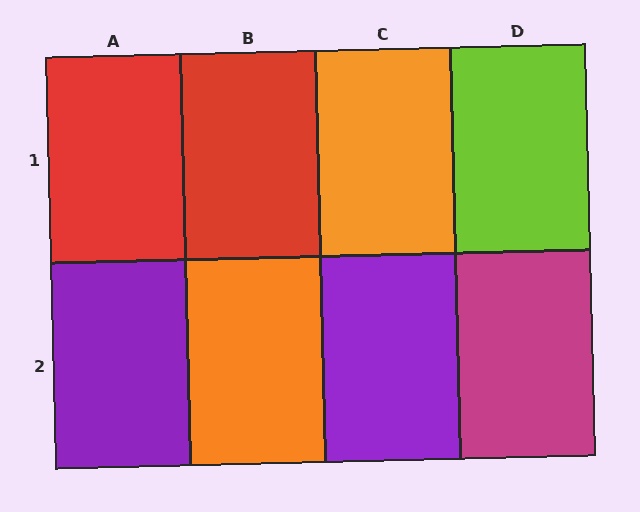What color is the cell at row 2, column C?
Purple.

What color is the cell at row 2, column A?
Purple.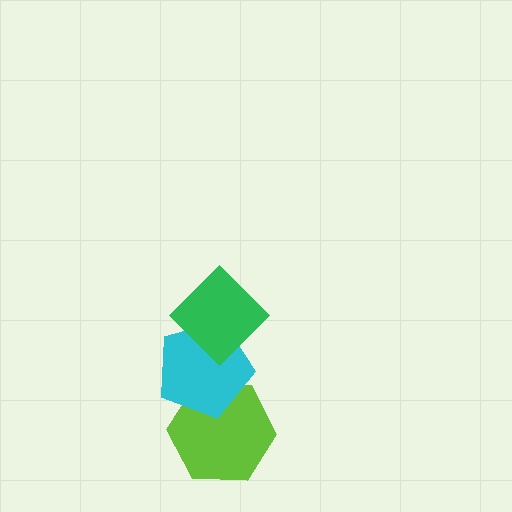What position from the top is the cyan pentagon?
The cyan pentagon is 2nd from the top.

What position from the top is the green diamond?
The green diamond is 1st from the top.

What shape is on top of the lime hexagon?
The cyan pentagon is on top of the lime hexagon.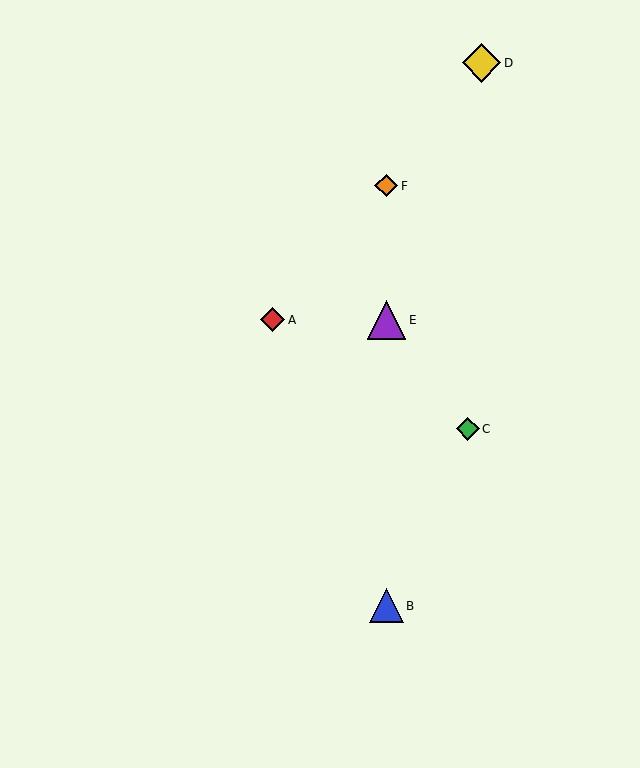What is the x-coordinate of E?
Object E is at x≈386.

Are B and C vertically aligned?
No, B is at x≈386 and C is at x≈468.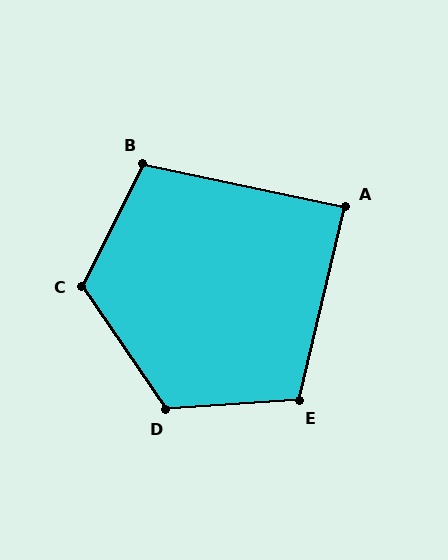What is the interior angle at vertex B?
Approximately 104 degrees (obtuse).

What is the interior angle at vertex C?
Approximately 120 degrees (obtuse).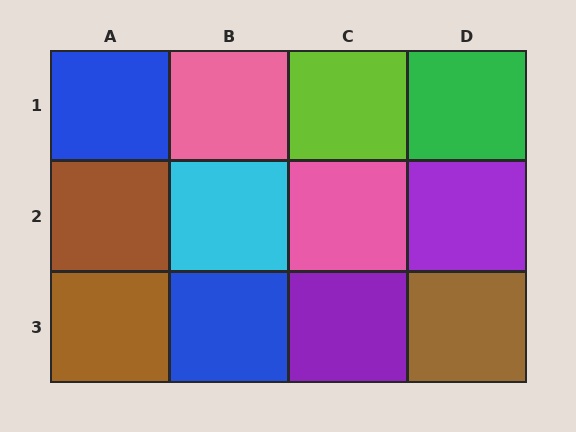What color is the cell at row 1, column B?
Pink.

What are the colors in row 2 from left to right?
Brown, cyan, pink, purple.